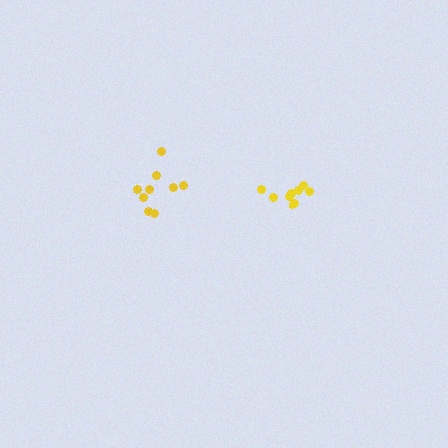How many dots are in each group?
Group 1: 9 dots, Group 2: 9 dots (18 total).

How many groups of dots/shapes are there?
There are 2 groups.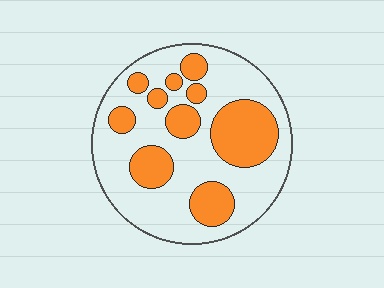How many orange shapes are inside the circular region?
10.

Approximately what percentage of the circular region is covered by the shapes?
Approximately 35%.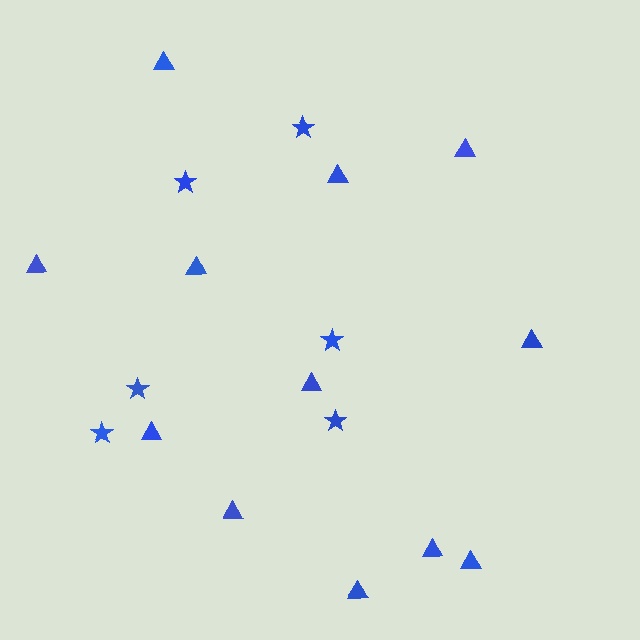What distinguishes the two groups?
There are 2 groups: one group of stars (6) and one group of triangles (12).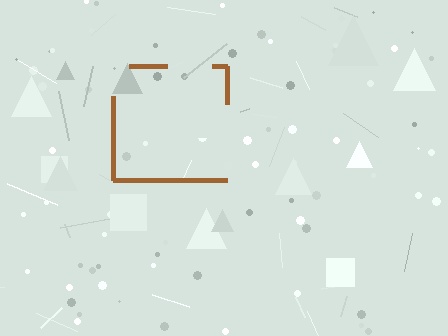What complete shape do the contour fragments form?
The contour fragments form a square.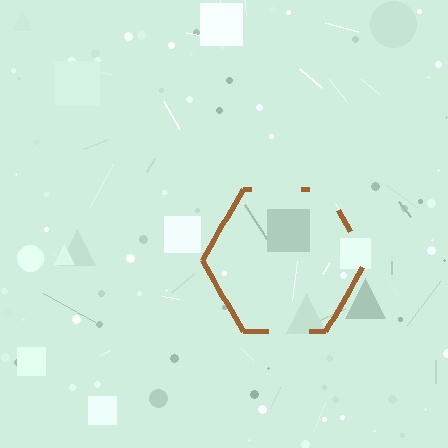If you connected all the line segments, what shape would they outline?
They would outline a hexagon.